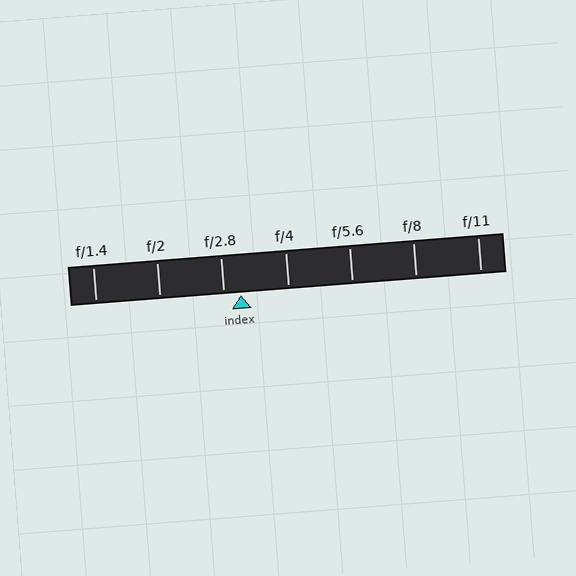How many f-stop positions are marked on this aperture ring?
There are 7 f-stop positions marked.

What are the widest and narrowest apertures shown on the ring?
The widest aperture shown is f/1.4 and the narrowest is f/11.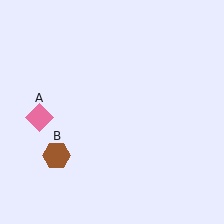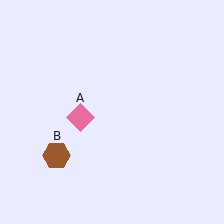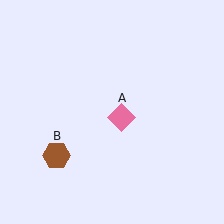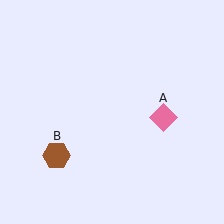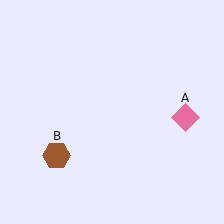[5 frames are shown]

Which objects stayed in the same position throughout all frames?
Brown hexagon (object B) remained stationary.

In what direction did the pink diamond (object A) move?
The pink diamond (object A) moved right.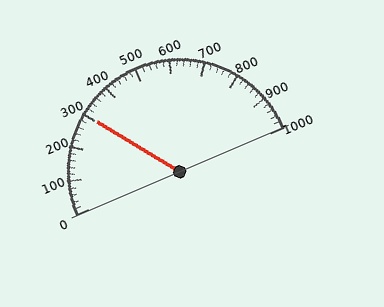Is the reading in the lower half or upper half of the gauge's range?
The reading is in the lower half of the range (0 to 1000).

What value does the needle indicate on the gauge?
The needle indicates approximately 300.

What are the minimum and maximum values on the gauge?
The gauge ranges from 0 to 1000.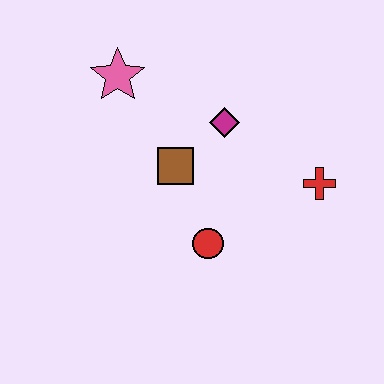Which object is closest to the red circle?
The brown square is closest to the red circle.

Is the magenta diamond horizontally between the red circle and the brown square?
No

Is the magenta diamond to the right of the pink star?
Yes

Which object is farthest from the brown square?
The red cross is farthest from the brown square.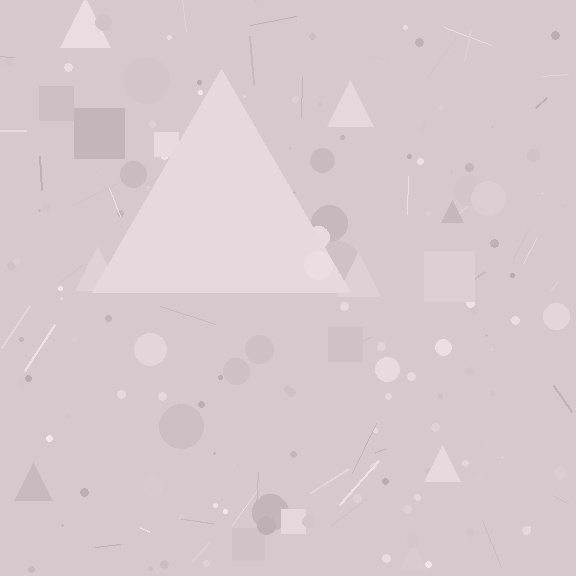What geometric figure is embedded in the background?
A triangle is embedded in the background.